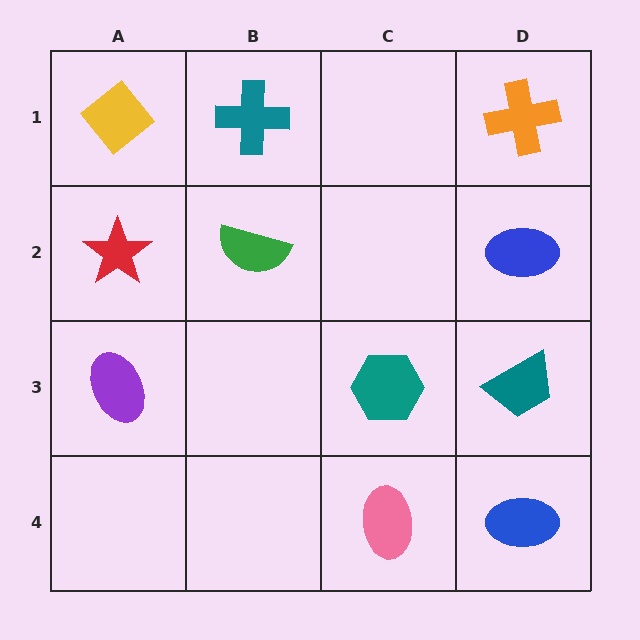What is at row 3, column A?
A purple ellipse.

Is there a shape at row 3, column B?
No, that cell is empty.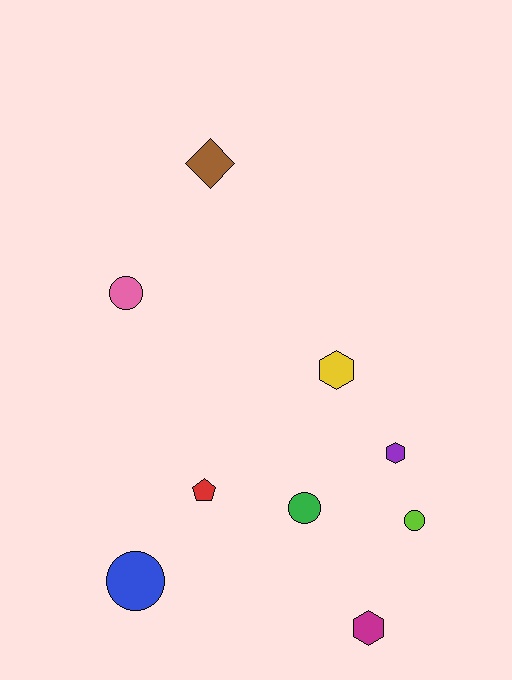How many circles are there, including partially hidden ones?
There are 4 circles.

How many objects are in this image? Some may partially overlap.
There are 9 objects.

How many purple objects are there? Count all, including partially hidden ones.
There is 1 purple object.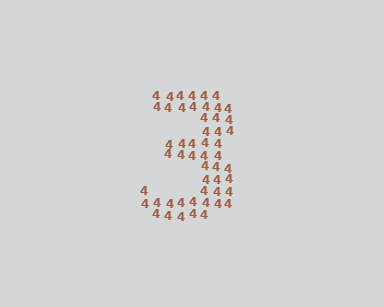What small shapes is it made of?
It is made of small digit 4's.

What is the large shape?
The large shape is the digit 3.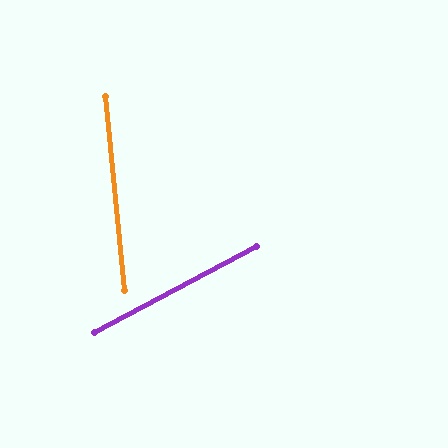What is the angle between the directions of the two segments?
Approximately 68 degrees.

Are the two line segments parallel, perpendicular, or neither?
Neither parallel nor perpendicular — they differ by about 68°.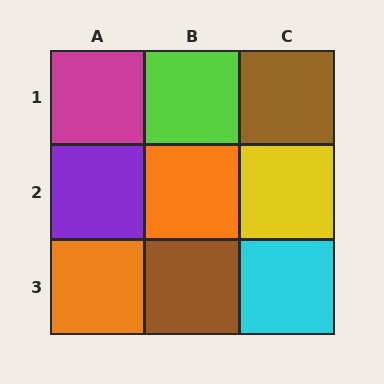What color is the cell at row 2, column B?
Orange.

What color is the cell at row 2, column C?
Yellow.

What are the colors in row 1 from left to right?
Magenta, lime, brown.